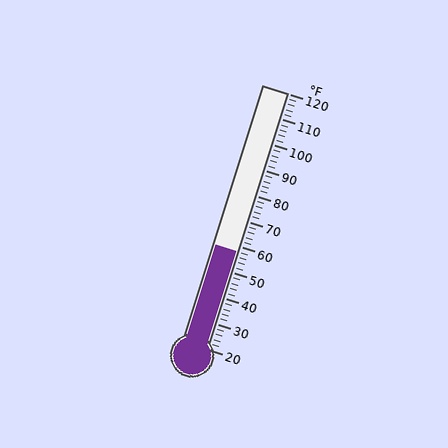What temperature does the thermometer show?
The thermometer shows approximately 58°F.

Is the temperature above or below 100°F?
The temperature is below 100°F.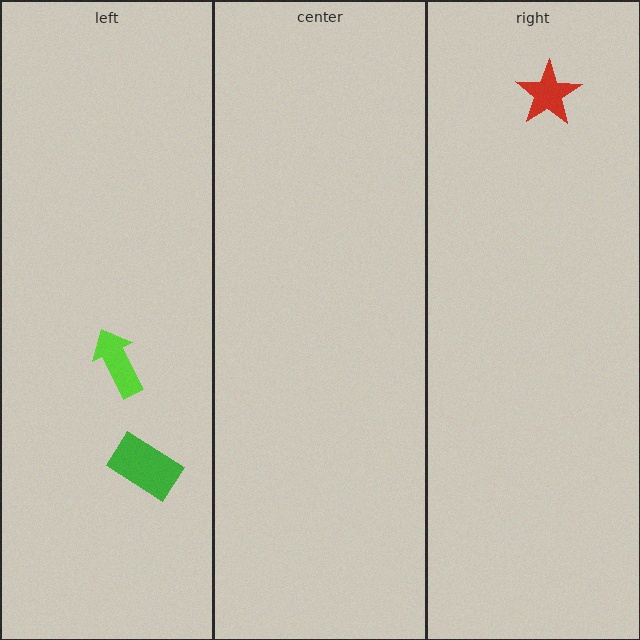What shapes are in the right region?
The red star.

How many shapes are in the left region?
2.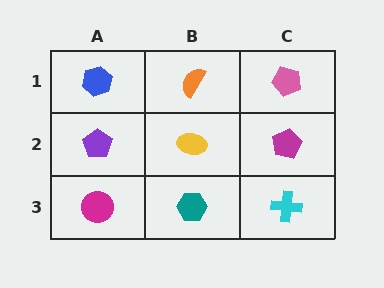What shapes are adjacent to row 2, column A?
A blue hexagon (row 1, column A), a magenta circle (row 3, column A), a yellow ellipse (row 2, column B).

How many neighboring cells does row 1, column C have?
2.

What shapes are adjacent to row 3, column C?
A magenta pentagon (row 2, column C), a teal hexagon (row 3, column B).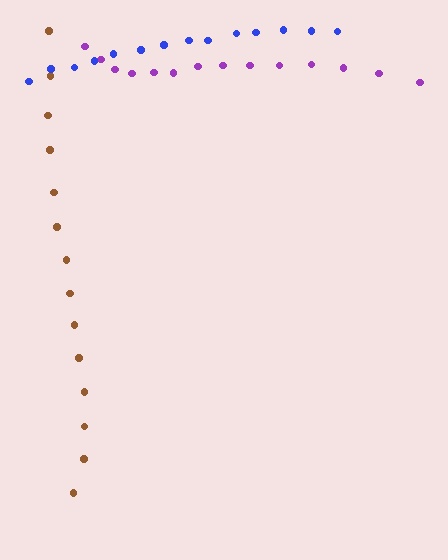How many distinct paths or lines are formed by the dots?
There are 3 distinct paths.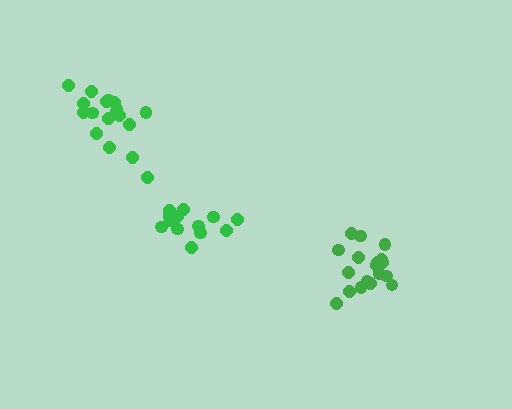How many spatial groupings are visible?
There are 3 spatial groupings.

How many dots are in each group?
Group 1: 18 dots, Group 2: 15 dots, Group 3: 17 dots (50 total).